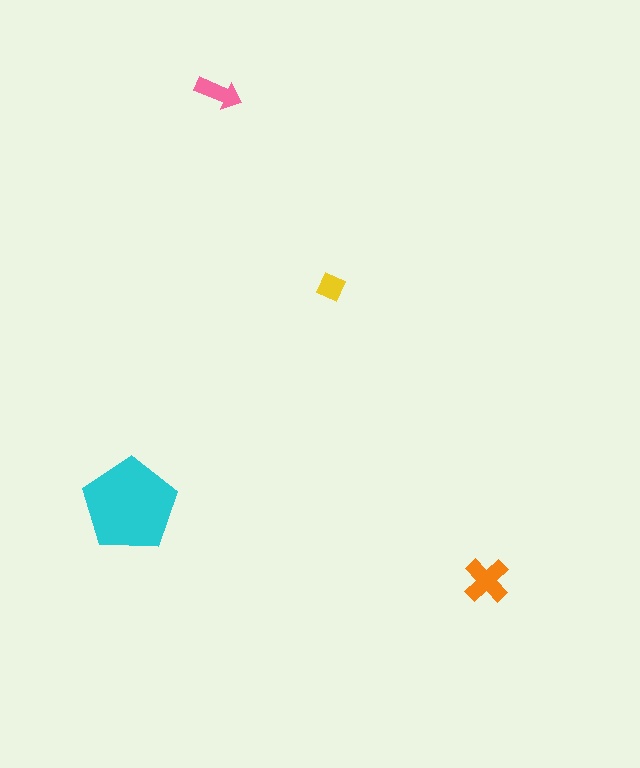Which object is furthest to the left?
The cyan pentagon is leftmost.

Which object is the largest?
The cyan pentagon.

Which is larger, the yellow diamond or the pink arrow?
The pink arrow.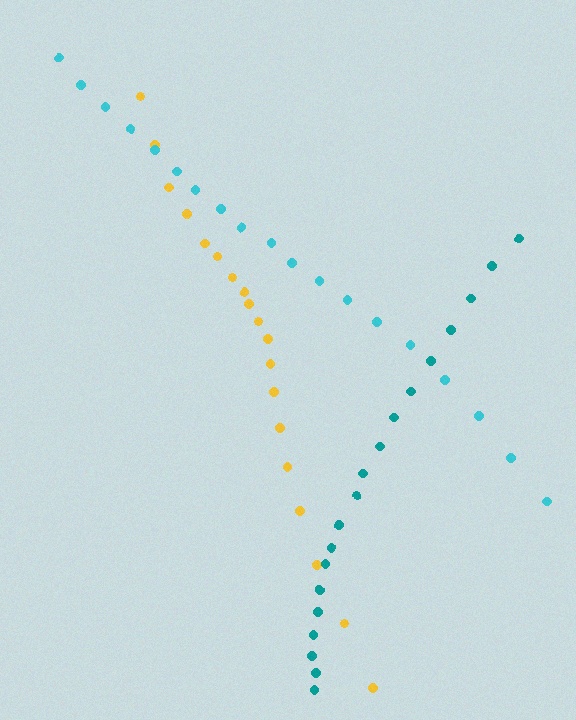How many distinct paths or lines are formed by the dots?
There are 3 distinct paths.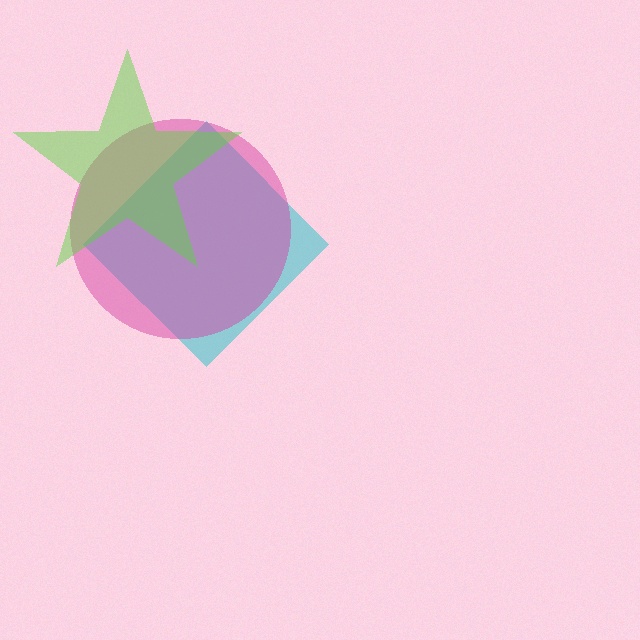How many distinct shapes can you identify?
There are 3 distinct shapes: a cyan diamond, a magenta circle, a lime star.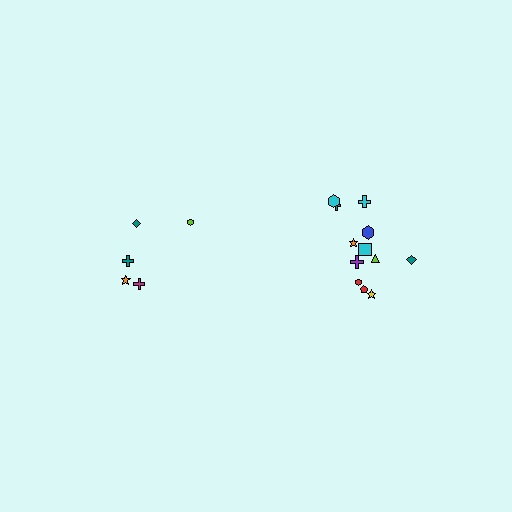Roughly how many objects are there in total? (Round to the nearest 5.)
Roughly 15 objects in total.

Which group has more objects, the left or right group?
The right group.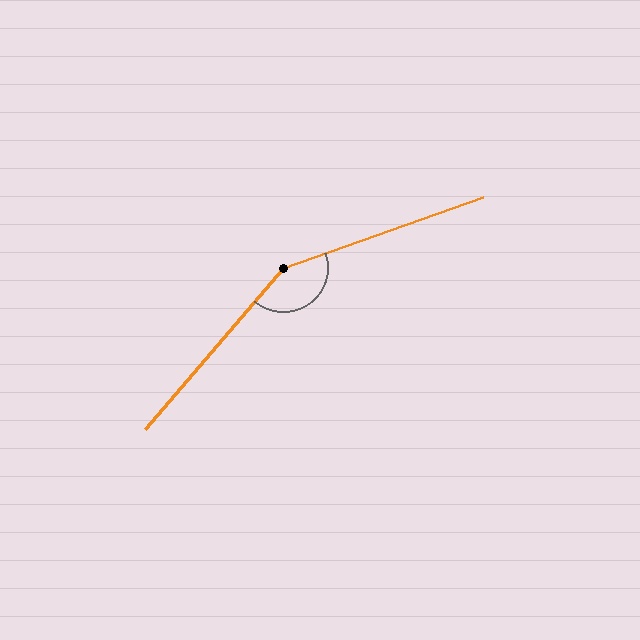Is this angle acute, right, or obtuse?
It is obtuse.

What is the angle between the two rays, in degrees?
Approximately 150 degrees.